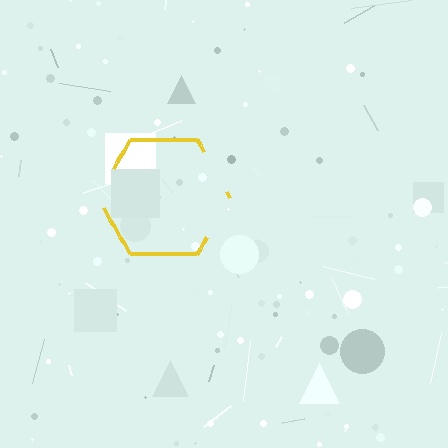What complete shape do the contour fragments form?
The contour fragments form a hexagon.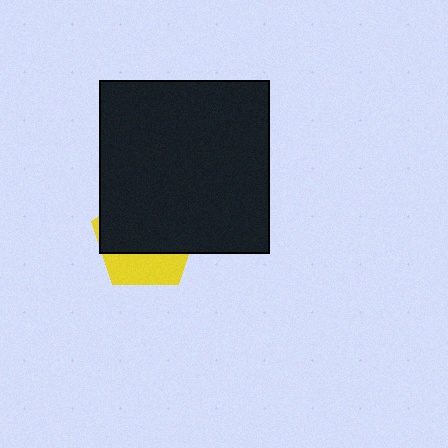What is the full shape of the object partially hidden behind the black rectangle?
The partially hidden object is a yellow pentagon.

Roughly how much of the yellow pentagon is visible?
A small part of it is visible (roughly 33%).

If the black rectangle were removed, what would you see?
You would see the complete yellow pentagon.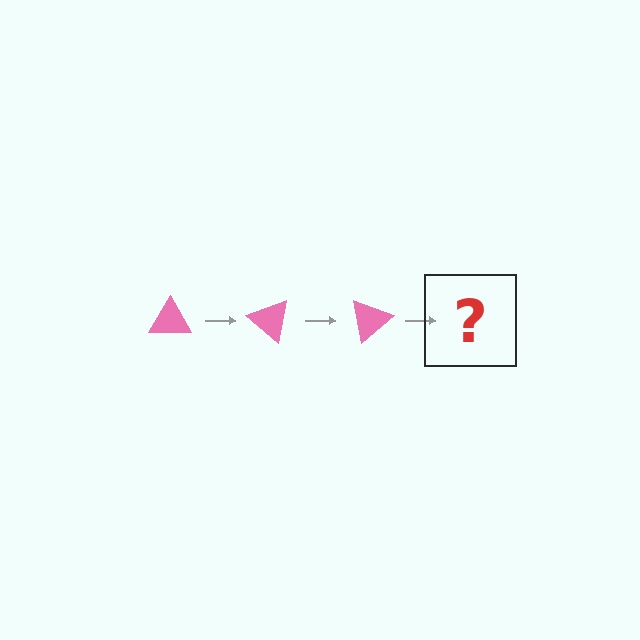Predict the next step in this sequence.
The next step is a pink triangle rotated 120 degrees.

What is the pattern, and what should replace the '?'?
The pattern is that the triangle rotates 40 degrees each step. The '?' should be a pink triangle rotated 120 degrees.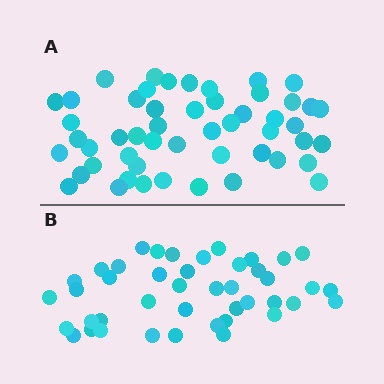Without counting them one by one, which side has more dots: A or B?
Region A (the top region) has more dots.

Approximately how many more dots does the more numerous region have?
Region A has roughly 8 or so more dots than region B.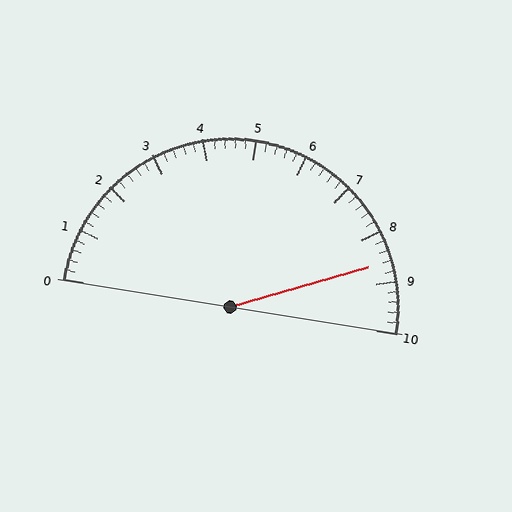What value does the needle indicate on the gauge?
The needle indicates approximately 8.6.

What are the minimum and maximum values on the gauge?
The gauge ranges from 0 to 10.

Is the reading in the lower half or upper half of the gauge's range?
The reading is in the upper half of the range (0 to 10).